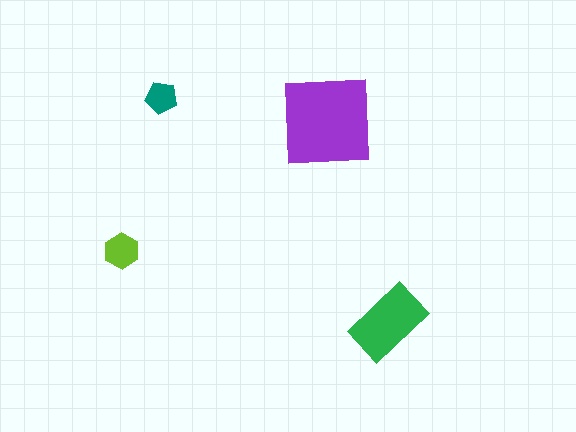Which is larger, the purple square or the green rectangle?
The purple square.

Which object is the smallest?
The teal pentagon.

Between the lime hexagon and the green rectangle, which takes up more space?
The green rectangle.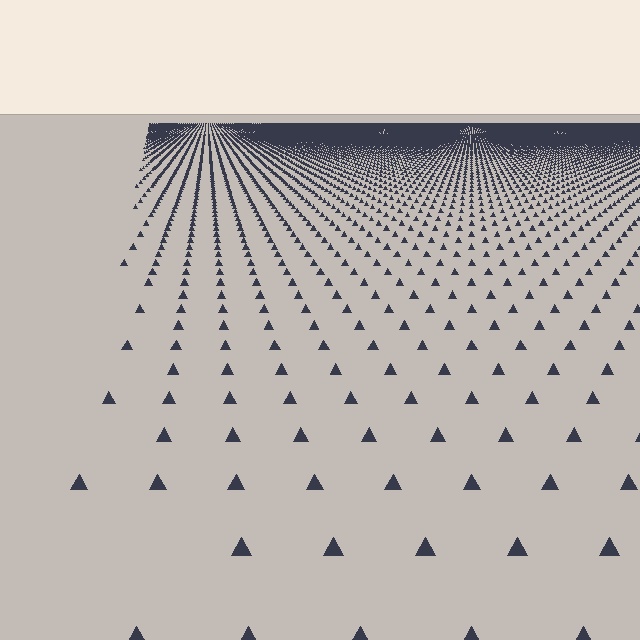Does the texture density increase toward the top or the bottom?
Density increases toward the top.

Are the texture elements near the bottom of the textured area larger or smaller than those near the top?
Larger. Near the bottom, elements are closer to the viewer and appear at a bigger on-screen size.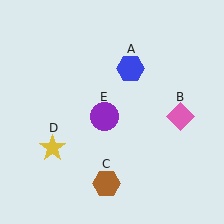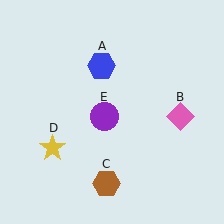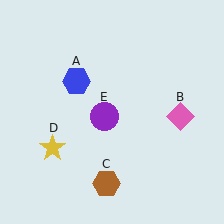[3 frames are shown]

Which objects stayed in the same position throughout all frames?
Pink diamond (object B) and brown hexagon (object C) and yellow star (object D) and purple circle (object E) remained stationary.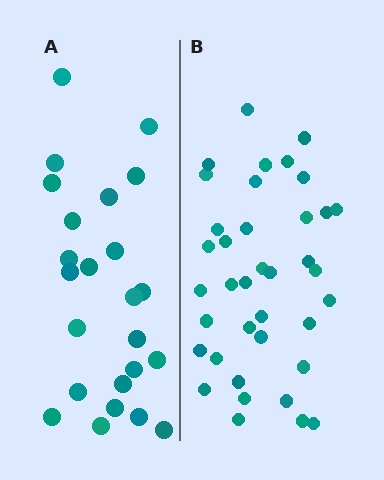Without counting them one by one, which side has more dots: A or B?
Region B (the right region) has more dots.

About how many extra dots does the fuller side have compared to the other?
Region B has approximately 15 more dots than region A.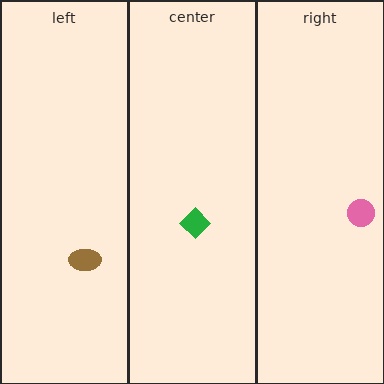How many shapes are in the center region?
1.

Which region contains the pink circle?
The right region.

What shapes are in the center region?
The green diamond.